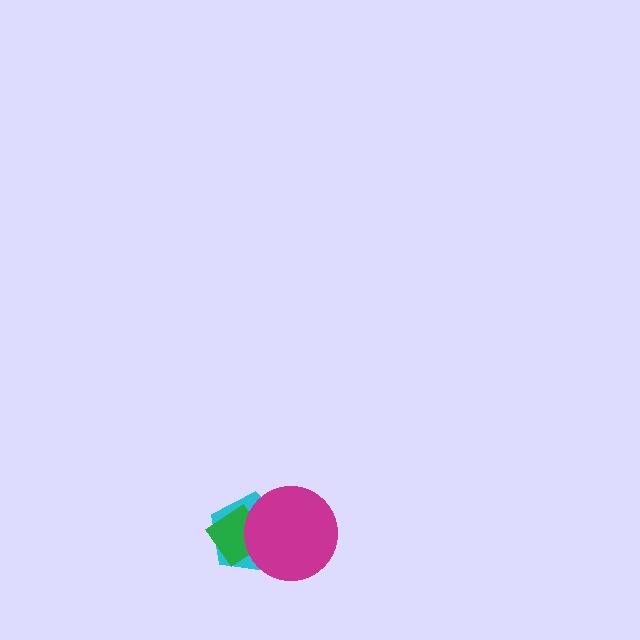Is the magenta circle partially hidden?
No, no other shape covers it.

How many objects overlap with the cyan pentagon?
2 objects overlap with the cyan pentagon.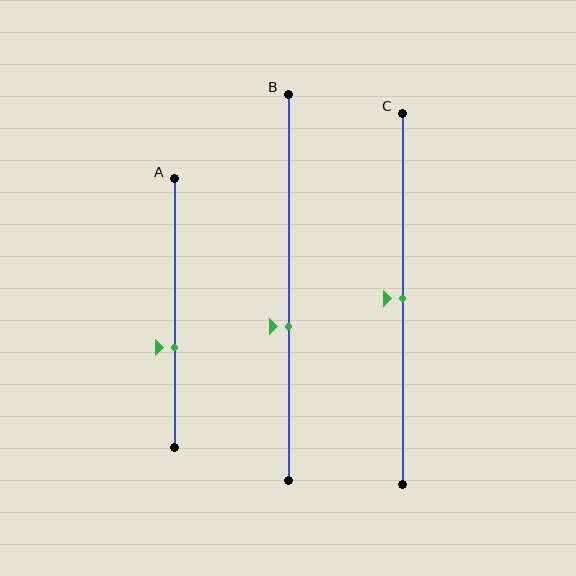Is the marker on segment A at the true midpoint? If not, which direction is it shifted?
No, the marker on segment A is shifted downward by about 13% of the segment length.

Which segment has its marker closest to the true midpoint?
Segment C has its marker closest to the true midpoint.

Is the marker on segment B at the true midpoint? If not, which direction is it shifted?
No, the marker on segment B is shifted downward by about 10% of the segment length.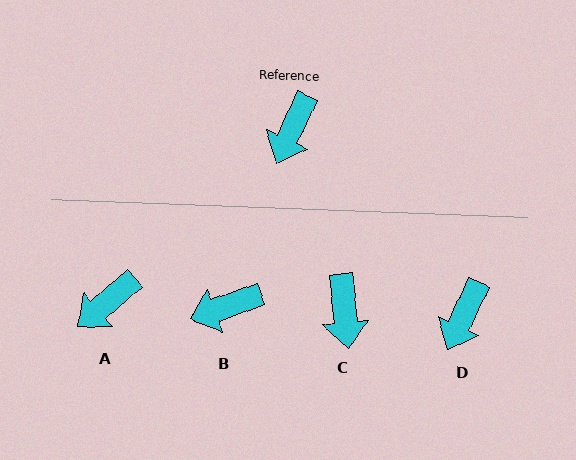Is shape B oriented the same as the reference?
No, it is off by about 45 degrees.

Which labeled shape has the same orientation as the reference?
D.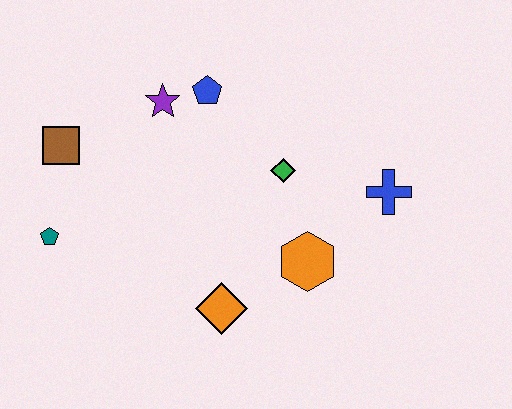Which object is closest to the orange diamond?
The orange hexagon is closest to the orange diamond.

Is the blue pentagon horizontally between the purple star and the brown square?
No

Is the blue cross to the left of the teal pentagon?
No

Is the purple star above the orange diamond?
Yes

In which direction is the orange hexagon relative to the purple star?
The orange hexagon is below the purple star.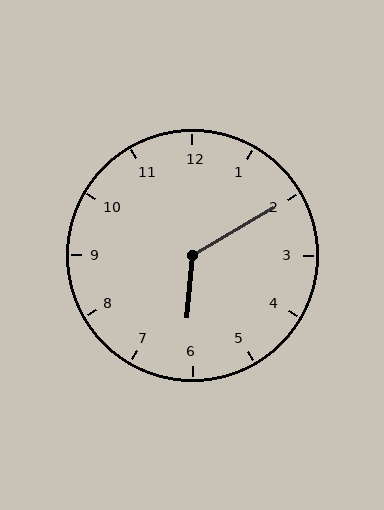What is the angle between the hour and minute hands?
Approximately 125 degrees.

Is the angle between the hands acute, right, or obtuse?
It is obtuse.